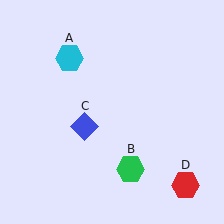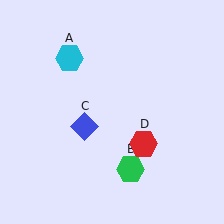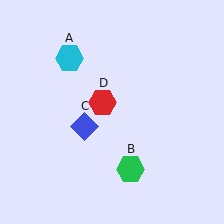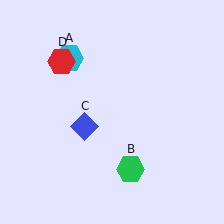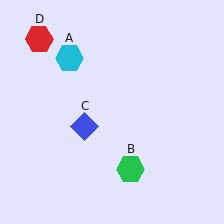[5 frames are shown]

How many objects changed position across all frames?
1 object changed position: red hexagon (object D).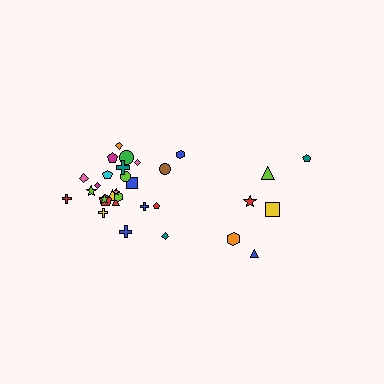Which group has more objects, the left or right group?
The left group.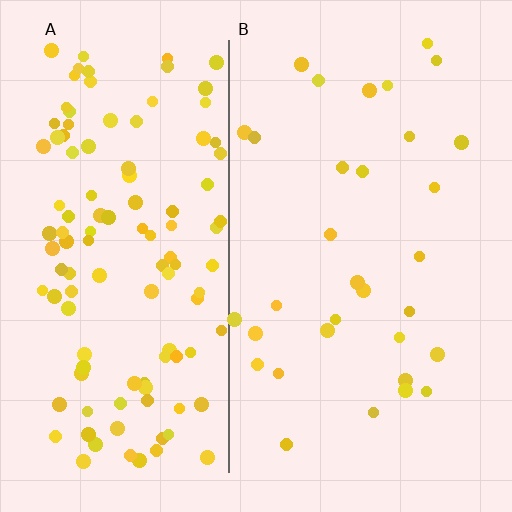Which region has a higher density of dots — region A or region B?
A (the left).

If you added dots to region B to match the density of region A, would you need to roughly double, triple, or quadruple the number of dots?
Approximately quadruple.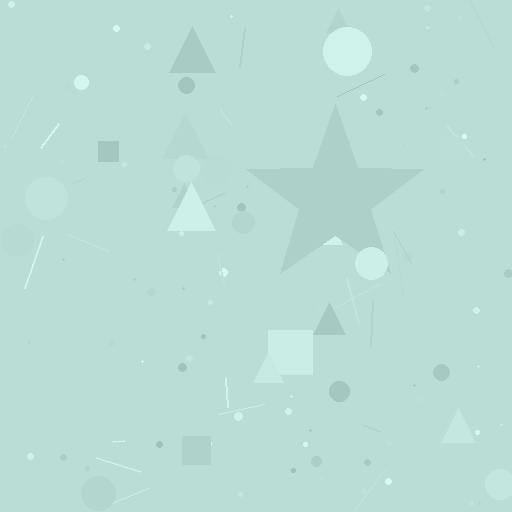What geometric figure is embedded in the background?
A star is embedded in the background.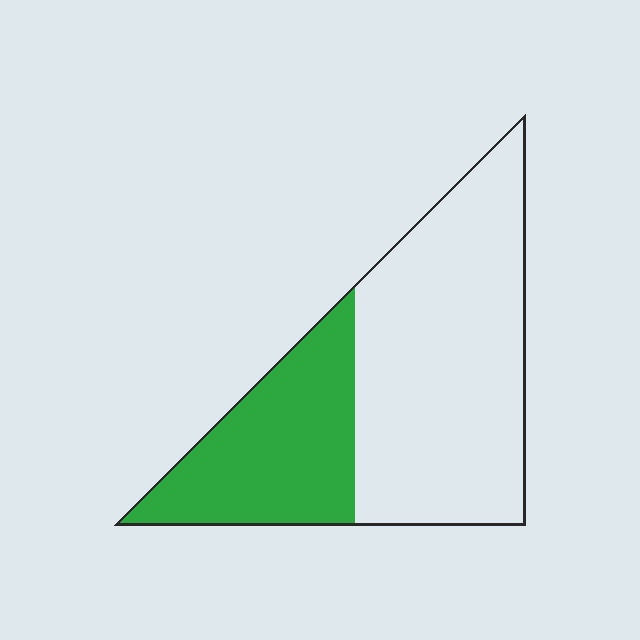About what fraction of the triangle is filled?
About one third (1/3).